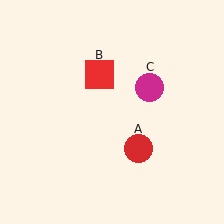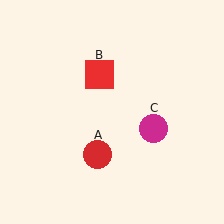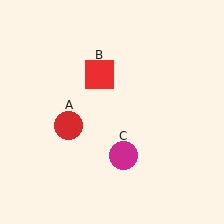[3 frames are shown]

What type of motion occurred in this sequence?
The red circle (object A), magenta circle (object C) rotated clockwise around the center of the scene.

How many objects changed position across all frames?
2 objects changed position: red circle (object A), magenta circle (object C).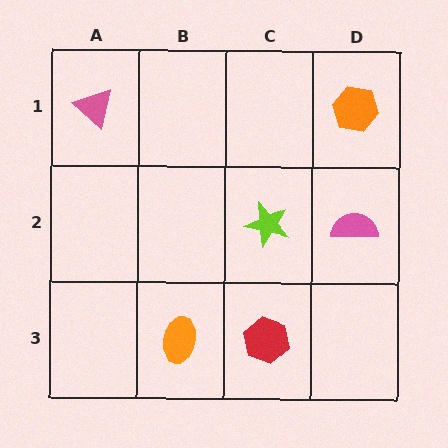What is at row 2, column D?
A pink semicircle.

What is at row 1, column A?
A pink triangle.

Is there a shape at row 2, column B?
No, that cell is empty.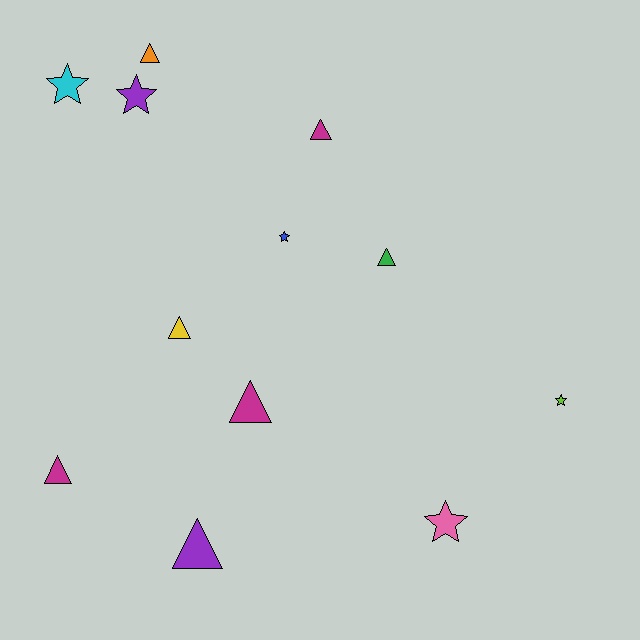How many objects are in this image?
There are 12 objects.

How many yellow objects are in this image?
There is 1 yellow object.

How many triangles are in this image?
There are 7 triangles.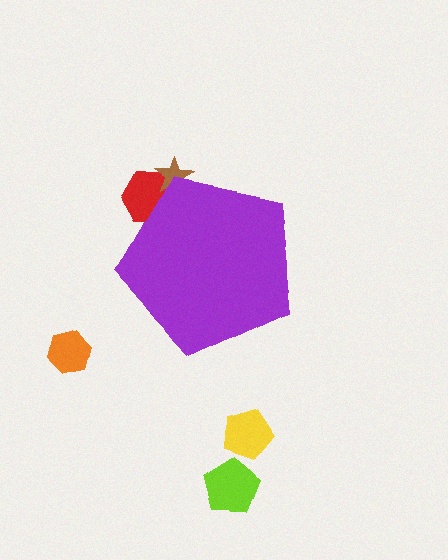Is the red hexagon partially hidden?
Yes, the red hexagon is partially hidden behind the purple pentagon.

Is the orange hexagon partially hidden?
No, the orange hexagon is fully visible.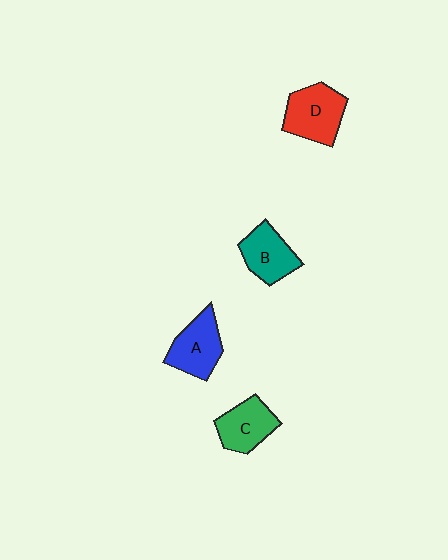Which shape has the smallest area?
Shape B (teal).